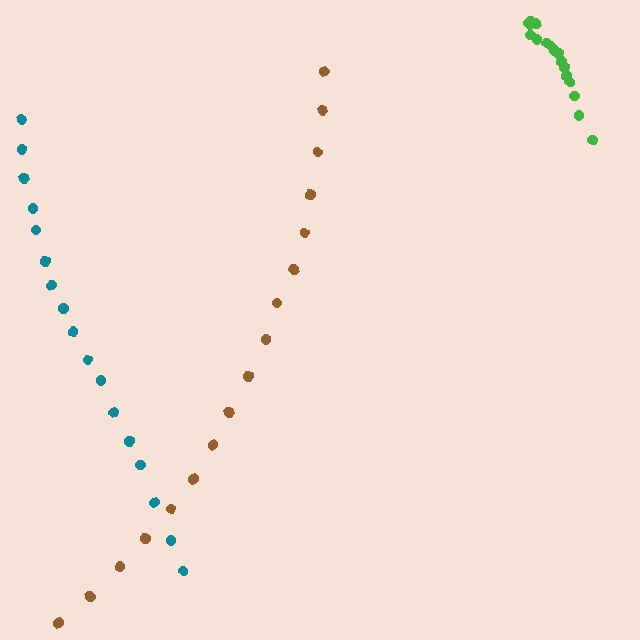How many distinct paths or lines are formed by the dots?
There are 3 distinct paths.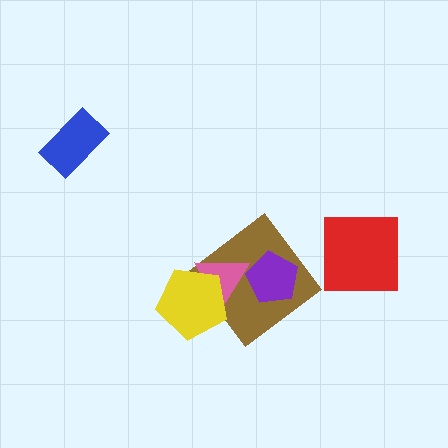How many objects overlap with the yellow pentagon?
2 objects overlap with the yellow pentagon.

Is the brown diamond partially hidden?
Yes, it is partially covered by another shape.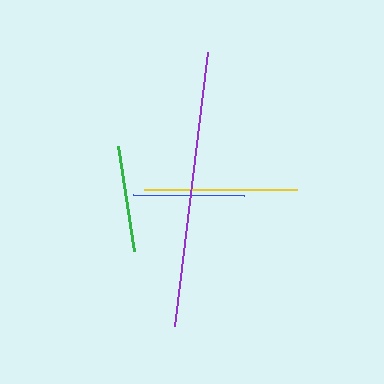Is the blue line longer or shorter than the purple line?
The purple line is longer than the blue line.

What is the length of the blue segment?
The blue segment is approximately 111 pixels long.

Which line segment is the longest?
The purple line is the longest at approximately 277 pixels.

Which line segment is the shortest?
The green line is the shortest at approximately 107 pixels.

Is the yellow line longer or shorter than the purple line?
The purple line is longer than the yellow line.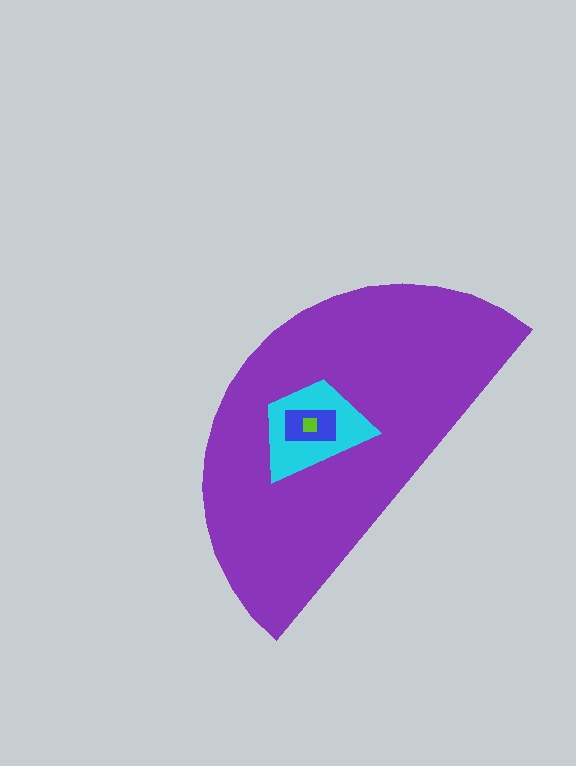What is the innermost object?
The lime square.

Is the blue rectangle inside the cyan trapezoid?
Yes.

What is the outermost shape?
The purple semicircle.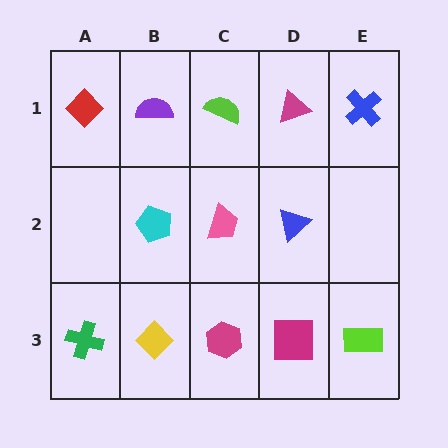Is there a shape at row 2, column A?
No, that cell is empty.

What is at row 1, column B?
A purple semicircle.